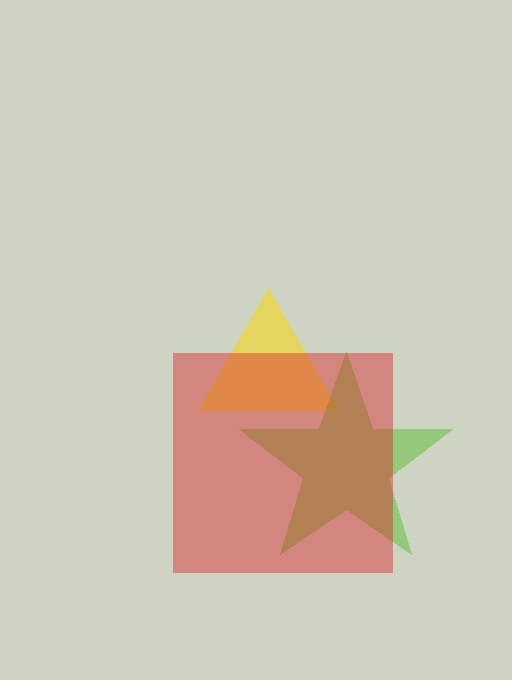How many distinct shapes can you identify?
There are 3 distinct shapes: a yellow triangle, a lime star, a red square.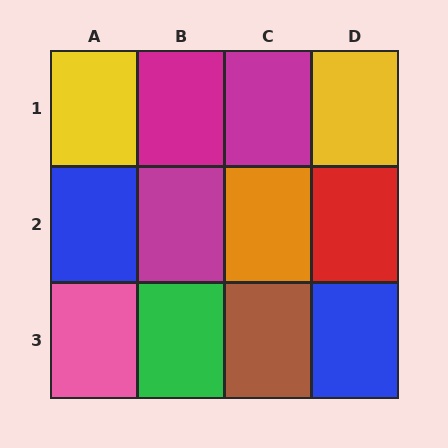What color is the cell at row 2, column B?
Magenta.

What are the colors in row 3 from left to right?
Pink, green, brown, blue.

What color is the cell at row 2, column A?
Blue.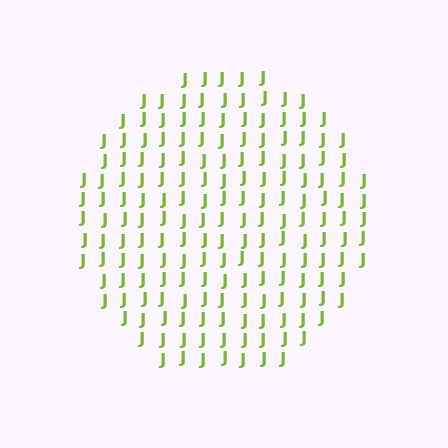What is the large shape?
The large shape is a circle.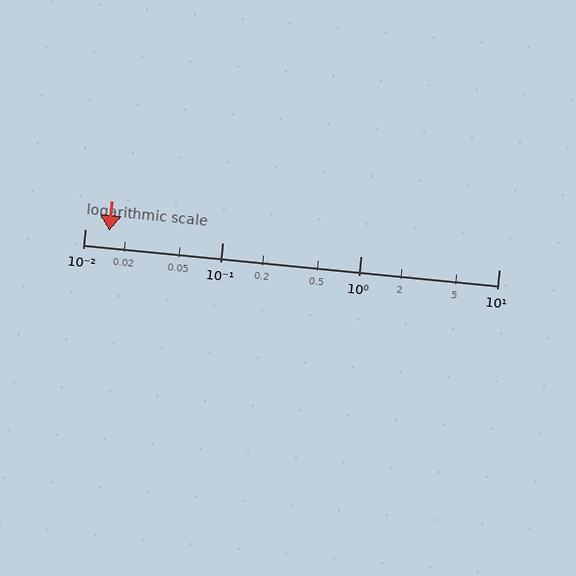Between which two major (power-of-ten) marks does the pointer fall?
The pointer is between 0.01 and 0.1.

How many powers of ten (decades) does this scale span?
The scale spans 3 decades, from 0.01 to 10.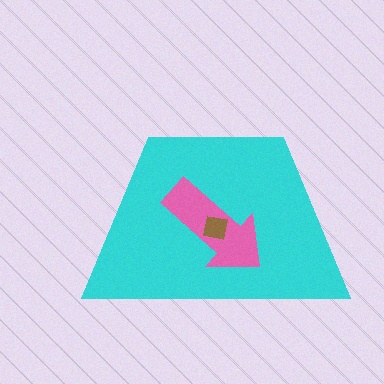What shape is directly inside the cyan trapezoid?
The pink arrow.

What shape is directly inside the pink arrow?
The brown square.